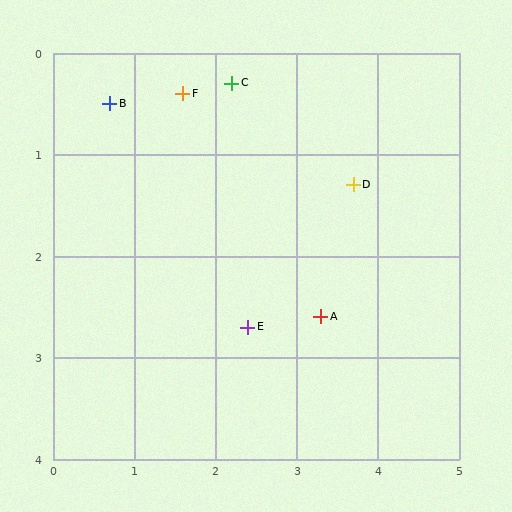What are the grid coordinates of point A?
Point A is at approximately (3.3, 2.6).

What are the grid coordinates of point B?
Point B is at approximately (0.7, 0.5).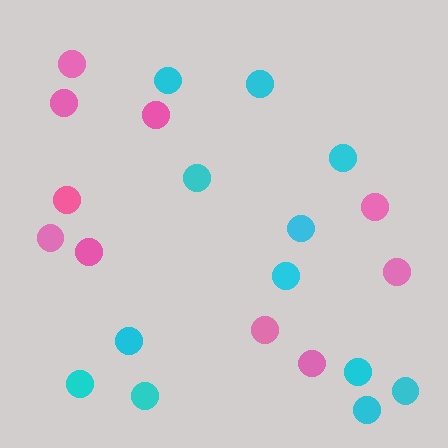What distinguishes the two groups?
There are 2 groups: one group of pink circles (10) and one group of cyan circles (12).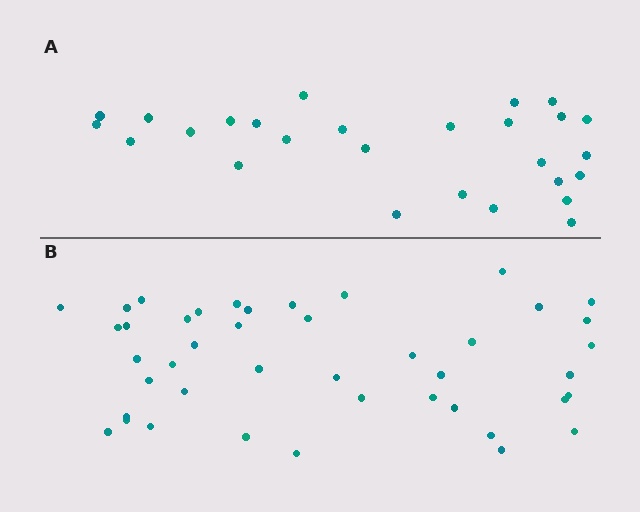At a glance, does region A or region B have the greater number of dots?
Region B (the bottom region) has more dots.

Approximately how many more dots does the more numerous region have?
Region B has approximately 15 more dots than region A.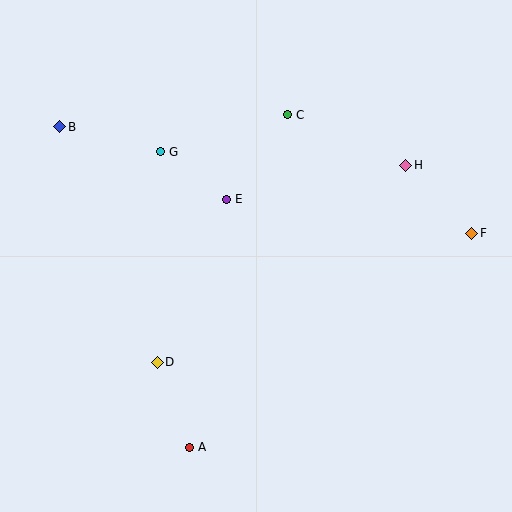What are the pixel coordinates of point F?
Point F is at (472, 233).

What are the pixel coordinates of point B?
Point B is at (60, 127).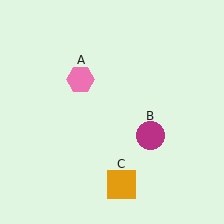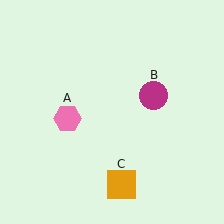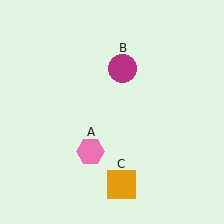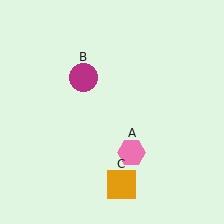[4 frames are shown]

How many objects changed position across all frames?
2 objects changed position: pink hexagon (object A), magenta circle (object B).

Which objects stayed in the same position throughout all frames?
Orange square (object C) remained stationary.